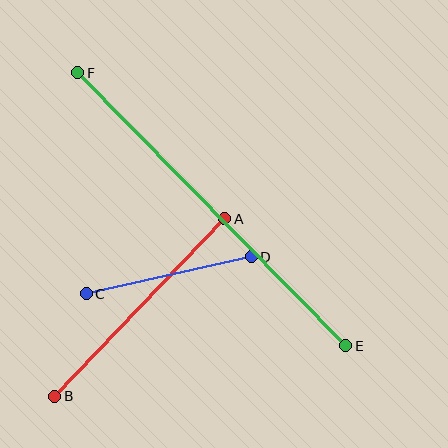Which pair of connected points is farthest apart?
Points E and F are farthest apart.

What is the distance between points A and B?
The distance is approximately 246 pixels.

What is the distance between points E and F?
The distance is approximately 382 pixels.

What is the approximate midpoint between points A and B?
The midpoint is at approximately (140, 308) pixels.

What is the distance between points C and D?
The distance is approximately 169 pixels.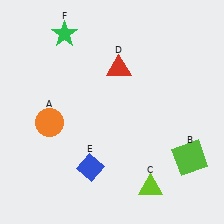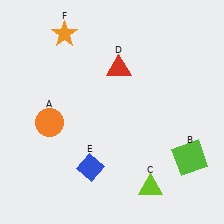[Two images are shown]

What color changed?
The star (F) changed from green in Image 1 to orange in Image 2.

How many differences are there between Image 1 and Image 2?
There is 1 difference between the two images.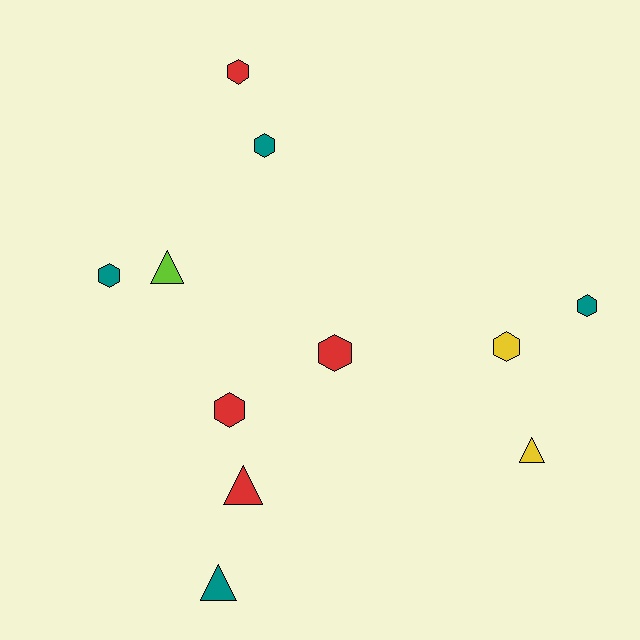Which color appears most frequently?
Red, with 4 objects.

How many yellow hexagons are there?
There is 1 yellow hexagon.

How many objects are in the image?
There are 11 objects.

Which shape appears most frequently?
Hexagon, with 7 objects.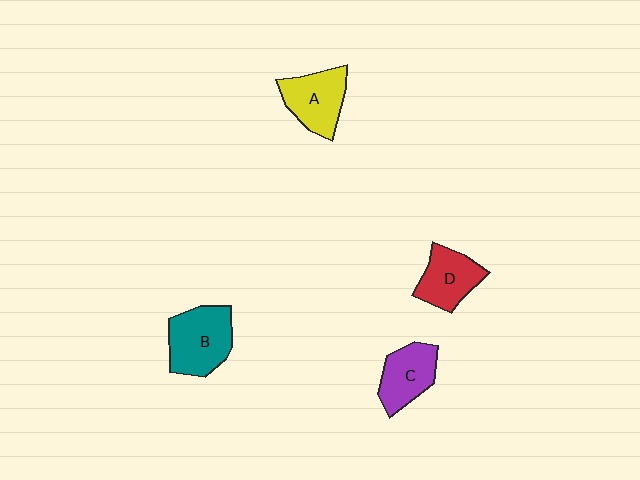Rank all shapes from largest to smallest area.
From largest to smallest: B (teal), A (yellow), C (purple), D (red).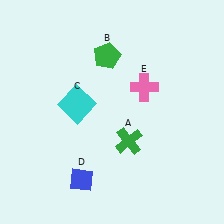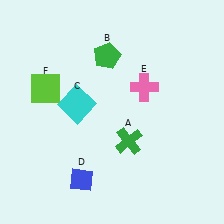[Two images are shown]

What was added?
A lime square (F) was added in Image 2.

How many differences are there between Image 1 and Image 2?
There is 1 difference between the two images.